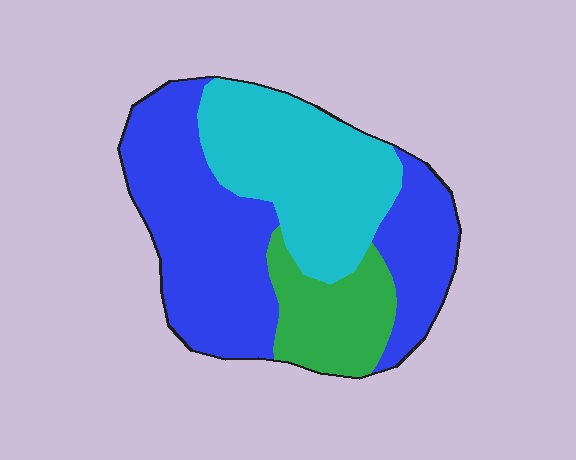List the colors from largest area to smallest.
From largest to smallest: blue, cyan, green.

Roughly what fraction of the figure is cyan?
Cyan takes up about one third (1/3) of the figure.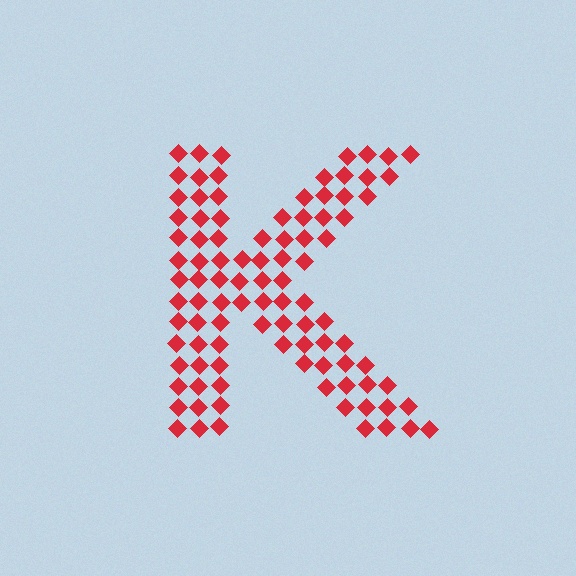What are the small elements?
The small elements are diamonds.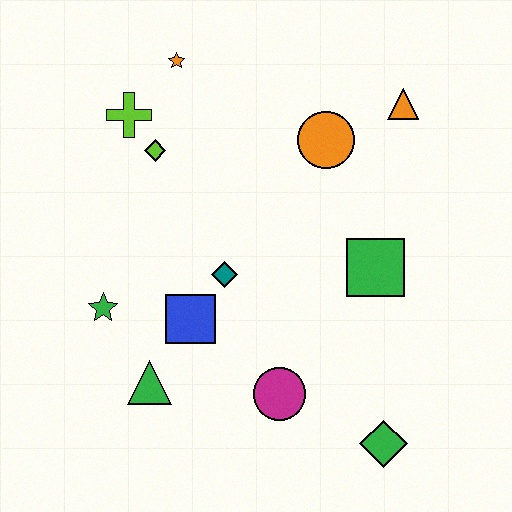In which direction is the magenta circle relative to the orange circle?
The magenta circle is below the orange circle.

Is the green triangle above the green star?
No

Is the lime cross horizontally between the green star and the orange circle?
Yes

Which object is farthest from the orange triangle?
The green triangle is farthest from the orange triangle.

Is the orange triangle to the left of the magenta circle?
No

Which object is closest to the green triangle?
The blue square is closest to the green triangle.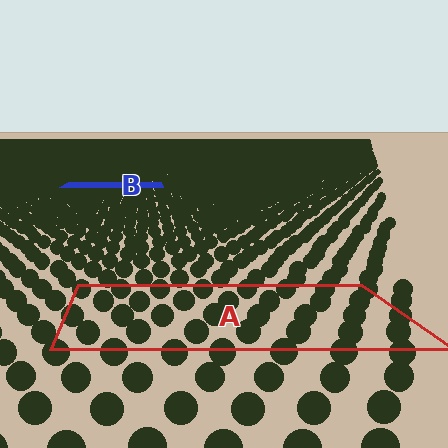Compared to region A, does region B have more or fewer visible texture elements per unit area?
Region B has more texture elements per unit area — they are packed more densely because it is farther away.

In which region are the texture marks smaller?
The texture marks are smaller in region B, because it is farther away.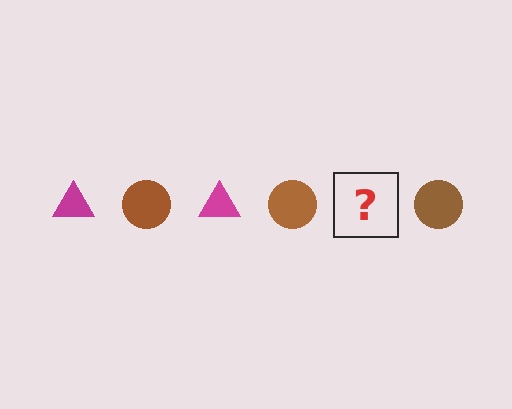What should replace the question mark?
The question mark should be replaced with a magenta triangle.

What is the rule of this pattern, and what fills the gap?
The rule is that the pattern alternates between magenta triangle and brown circle. The gap should be filled with a magenta triangle.